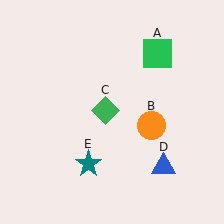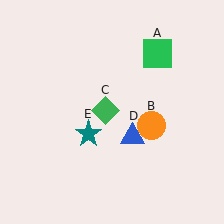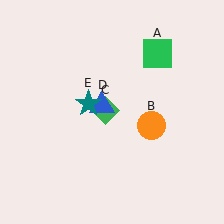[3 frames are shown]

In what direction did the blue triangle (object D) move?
The blue triangle (object D) moved up and to the left.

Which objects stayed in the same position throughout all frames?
Green square (object A) and orange circle (object B) and green diamond (object C) remained stationary.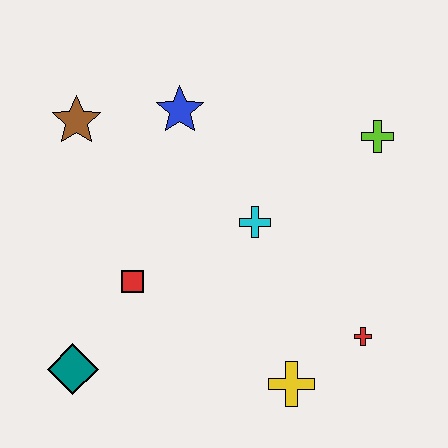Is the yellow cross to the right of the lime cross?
No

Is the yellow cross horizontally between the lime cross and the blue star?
Yes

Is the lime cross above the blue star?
No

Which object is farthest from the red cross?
The brown star is farthest from the red cross.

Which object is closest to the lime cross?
The cyan cross is closest to the lime cross.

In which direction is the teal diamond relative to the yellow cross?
The teal diamond is to the left of the yellow cross.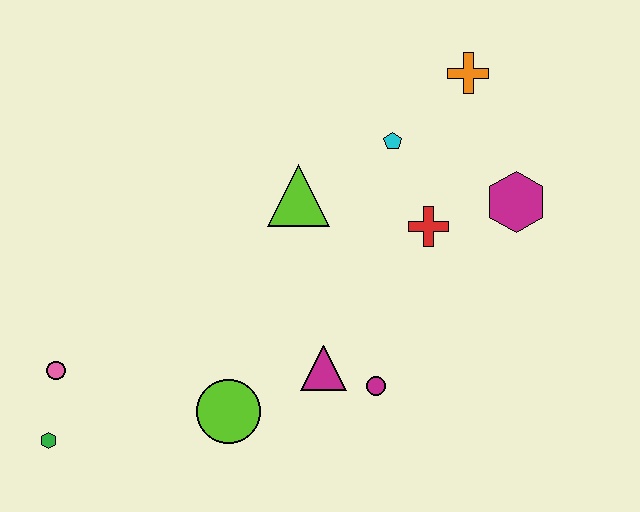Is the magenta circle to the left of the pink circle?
No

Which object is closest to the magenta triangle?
The magenta circle is closest to the magenta triangle.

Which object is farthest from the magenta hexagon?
The green hexagon is farthest from the magenta hexagon.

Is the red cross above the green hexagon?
Yes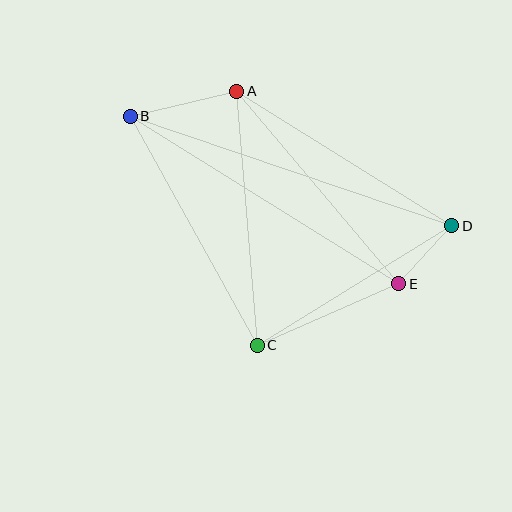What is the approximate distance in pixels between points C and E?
The distance between C and E is approximately 154 pixels.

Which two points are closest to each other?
Points D and E are closest to each other.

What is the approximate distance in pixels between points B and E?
The distance between B and E is approximately 316 pixels.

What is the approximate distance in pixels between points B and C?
The distance between B and C is approximately 262 pixels.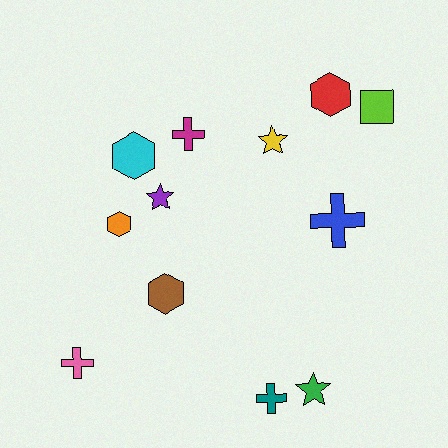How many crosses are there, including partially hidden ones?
There are 4 crosses.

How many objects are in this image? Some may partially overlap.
There are 12 objects.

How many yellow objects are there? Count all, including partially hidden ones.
There is 1 yellow object.